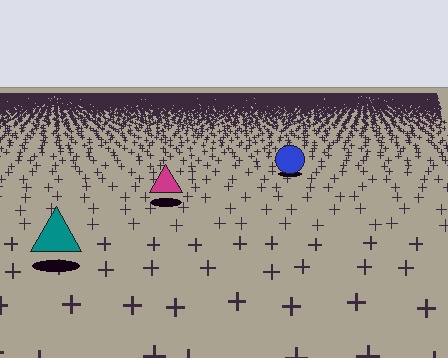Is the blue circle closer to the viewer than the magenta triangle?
No. The magenta triangle is closer — you can tell from the texture gradient: the ground texture is coarser near it.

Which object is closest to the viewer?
The teal triangle is closest. The texture marks near it are larger and more spread out.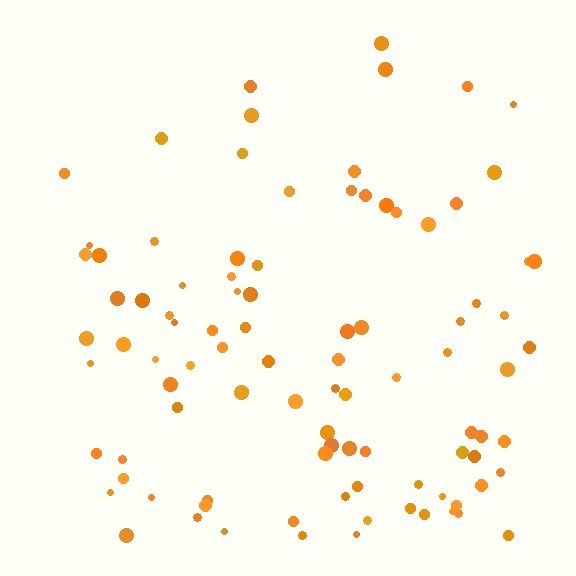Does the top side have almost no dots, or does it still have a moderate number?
Still a moderate number, just noticeably fewer than the bottom.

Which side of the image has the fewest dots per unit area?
The top.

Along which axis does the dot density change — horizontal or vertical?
Vertical.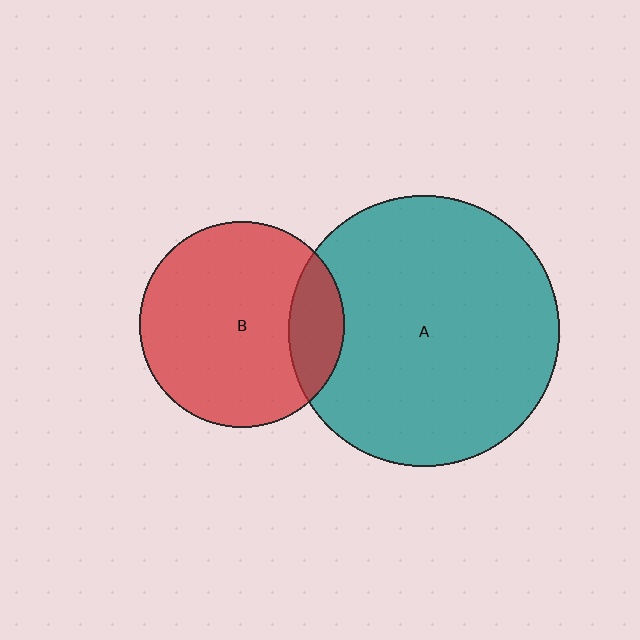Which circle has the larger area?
Circle A (teal).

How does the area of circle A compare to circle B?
Approximately 1.7 times.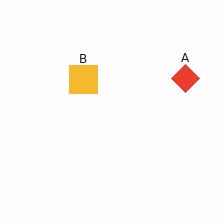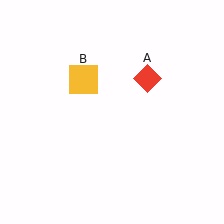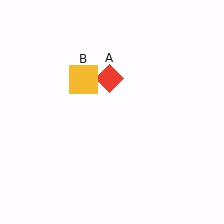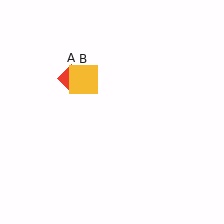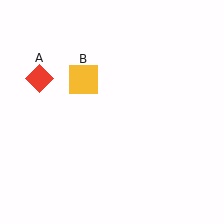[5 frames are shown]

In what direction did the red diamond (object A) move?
The red diamond (object A) moved left.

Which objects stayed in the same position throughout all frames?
Yellow square (object B) remained stationary.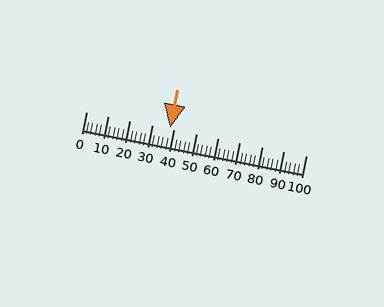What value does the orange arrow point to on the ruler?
The orange arrow points to approximately 38.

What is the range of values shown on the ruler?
The ruler shows values from 0 to 100.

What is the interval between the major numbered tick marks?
The major tick marks are spaced 10 units apart.